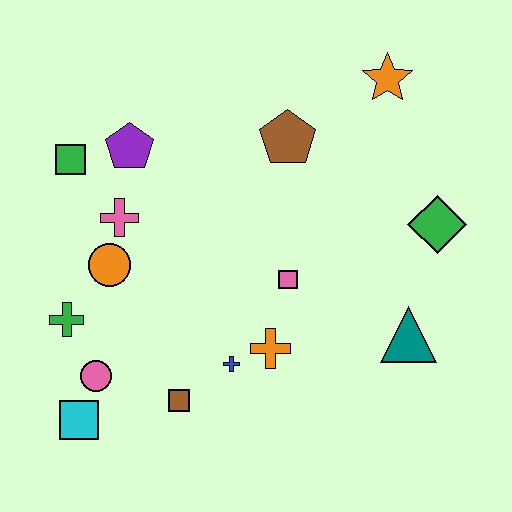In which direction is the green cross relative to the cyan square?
The green cross is above the cyan square.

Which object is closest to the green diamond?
The teal triangle is closest to the green diamond.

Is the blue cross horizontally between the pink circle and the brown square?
No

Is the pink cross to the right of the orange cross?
No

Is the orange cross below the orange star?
Yes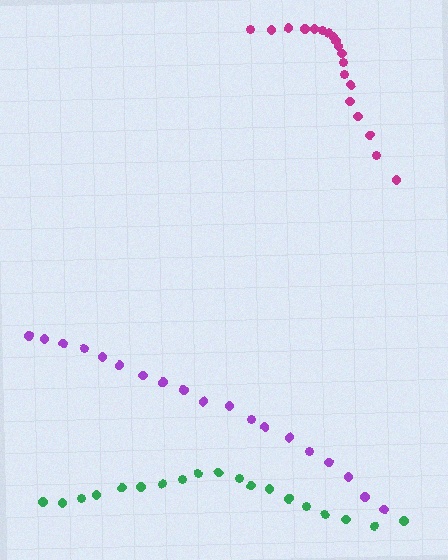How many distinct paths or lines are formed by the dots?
There are 3 distinct paths.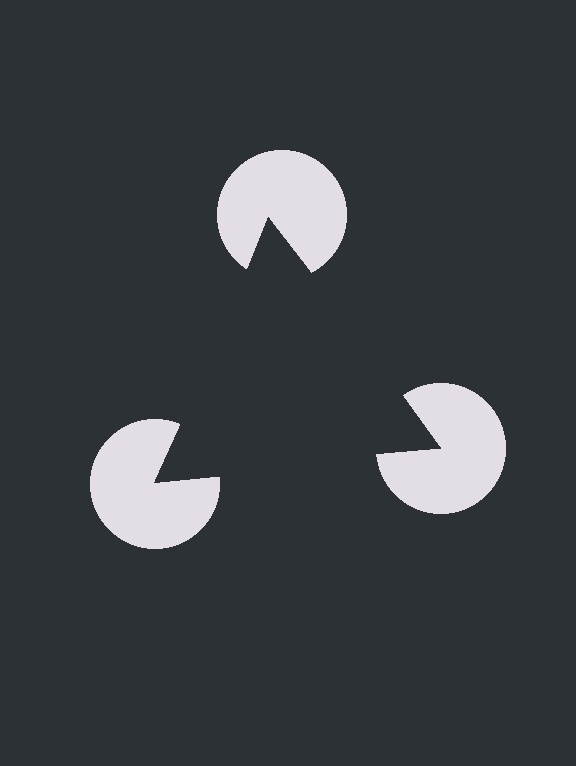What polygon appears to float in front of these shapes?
An illusory triangle — its edges are inferred from the aligned wedge cuts in the pac-man discs, not physically drawn.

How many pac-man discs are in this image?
There are 3 — one at each vertex of the illusory triangle.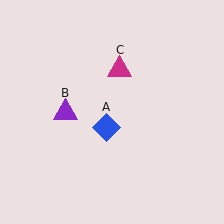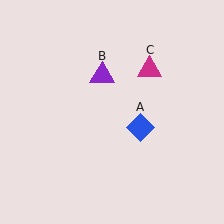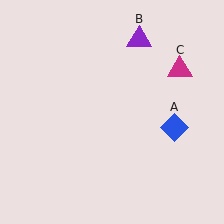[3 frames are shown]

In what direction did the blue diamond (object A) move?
The blue diamond (object A) moved right.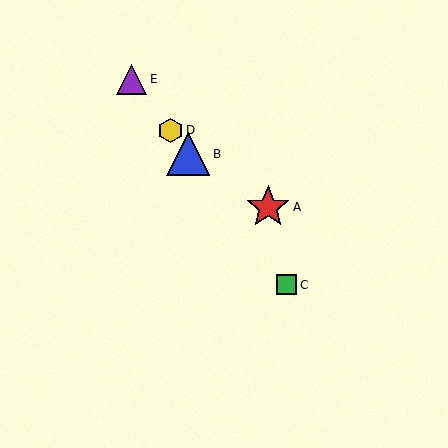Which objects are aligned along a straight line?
Objects B, C, D, E are aligned along a straight line.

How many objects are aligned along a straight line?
4 objects (B, C, D, E) are aligned along a straight line.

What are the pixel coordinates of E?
Object E is at (132, 79).